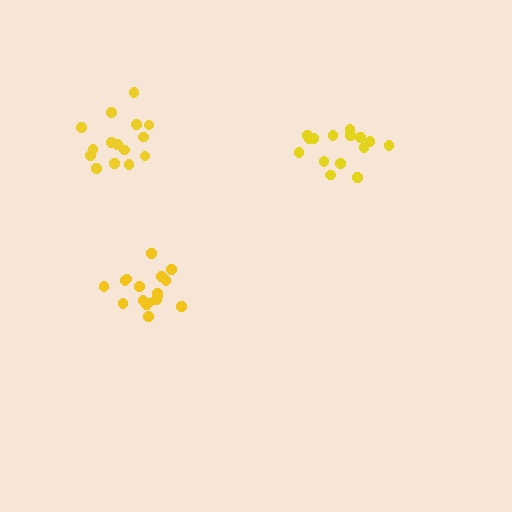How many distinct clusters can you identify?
There are 3 distinct clusters.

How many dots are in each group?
Group 1: 15 dots, Group 2: 17 dots, Group 3: 15 dots (47 total).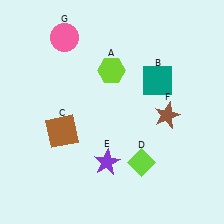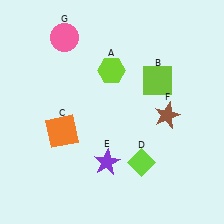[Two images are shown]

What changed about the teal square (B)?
In Image 1, B is teal. In Image 2, it changed to lime.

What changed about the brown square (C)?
In Image 1, C is brown. In Image 2, it changed to orange.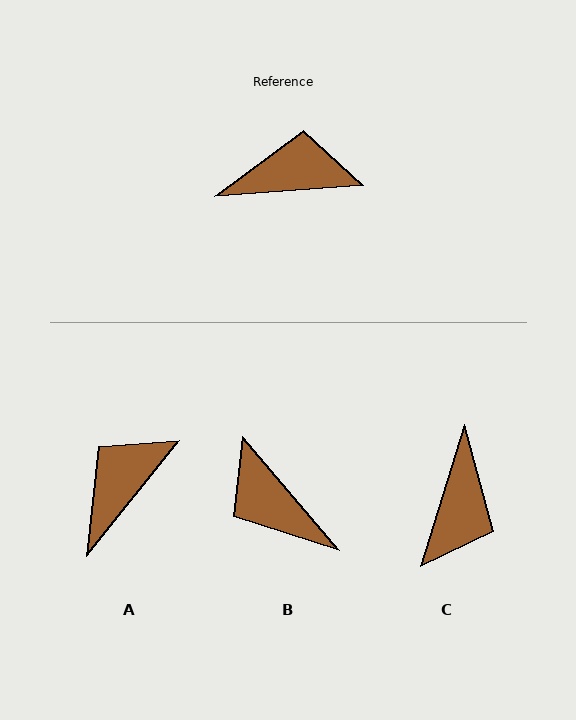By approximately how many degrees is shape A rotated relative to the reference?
Approximately 47 degrees counter-clockwise.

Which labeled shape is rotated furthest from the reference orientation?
B, about 126 degrees away.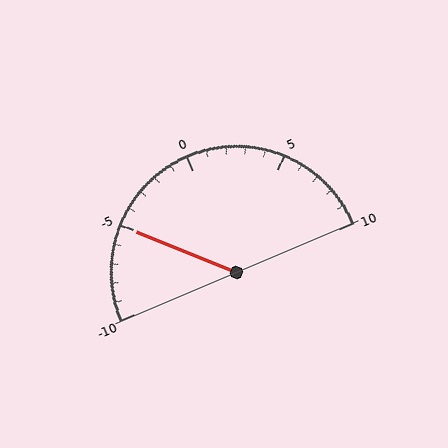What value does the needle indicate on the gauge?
The needle indicates approximately -5.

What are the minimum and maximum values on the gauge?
The gauge ranges from -10 to 10.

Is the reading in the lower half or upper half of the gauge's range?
The reading is in the lower half of the range (-10 to 10).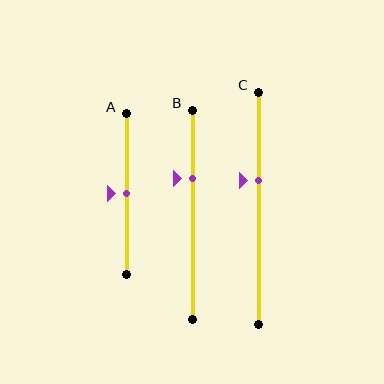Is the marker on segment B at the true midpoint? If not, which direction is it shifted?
No, the marker on segment B is shifted upward by about 17% of the segment length.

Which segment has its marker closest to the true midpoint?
Segment A has its marker closest to the true midpoint.